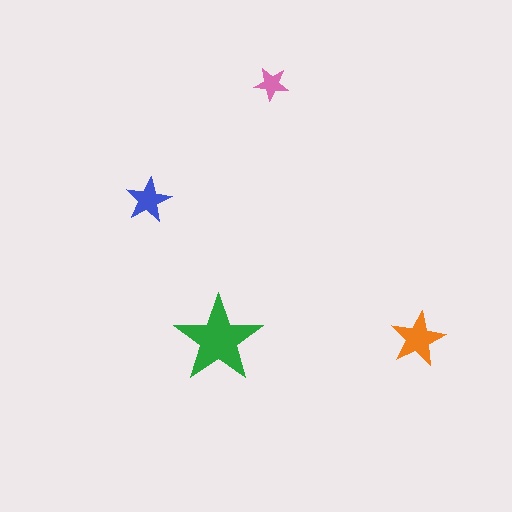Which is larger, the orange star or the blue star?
The orange one.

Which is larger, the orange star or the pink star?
The orange one.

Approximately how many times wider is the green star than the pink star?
About 2.5 times wider.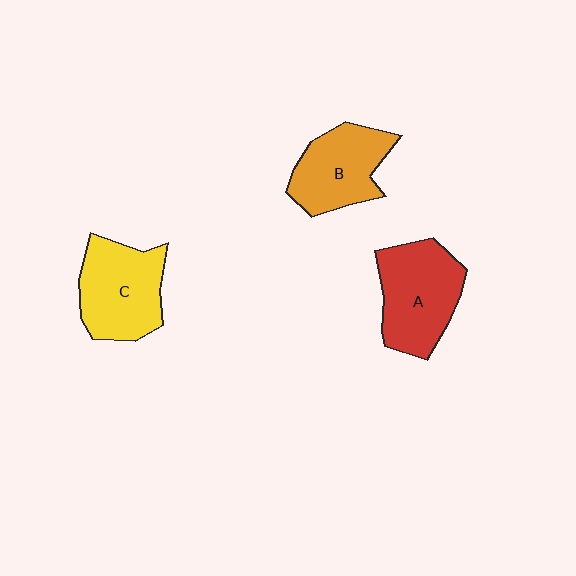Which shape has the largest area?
Shape A (red).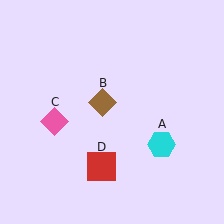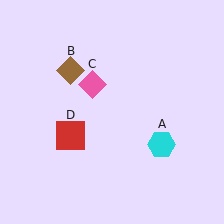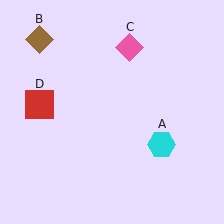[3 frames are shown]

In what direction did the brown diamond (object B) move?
The brown diamond (object B) moved up and to the left.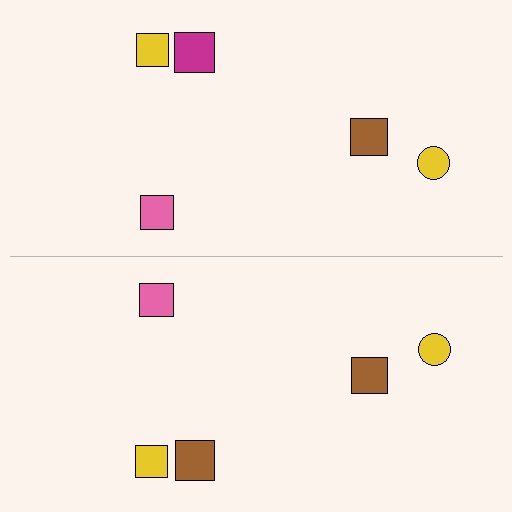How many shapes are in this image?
There are 10 shapes in this image.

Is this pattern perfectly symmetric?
No, the pattern is not perfectly symmetric. The brown square on the bottom side breaks the symmetry — its mirror counterpart is magenta.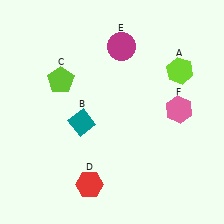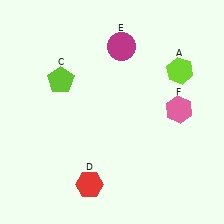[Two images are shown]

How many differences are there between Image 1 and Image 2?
There is 1 difference between the two images.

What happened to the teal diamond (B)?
The teal diamond (B) was removed in Image 2. It was in the bottom-left area of Image 1.